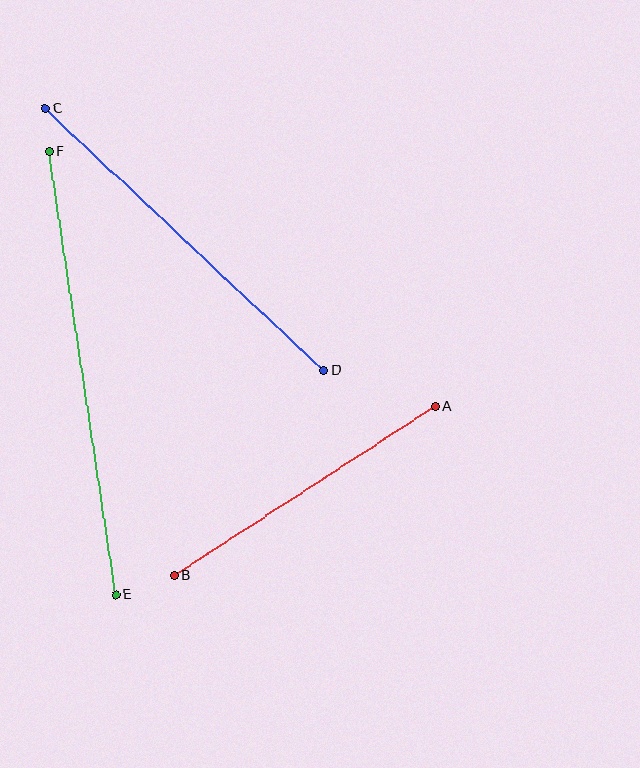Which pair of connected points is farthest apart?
Points E and F are farthest apart.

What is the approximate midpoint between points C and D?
The midpoint is at approximately (184, 239) pixels.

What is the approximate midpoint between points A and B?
The midpoint is at approximately (305, 491) pixels.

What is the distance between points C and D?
The distance is approximately 382 pixels.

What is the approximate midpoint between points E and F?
The midpoint is at approximately (82, 373) pixels.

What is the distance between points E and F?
The distance is approximately 448 pixels.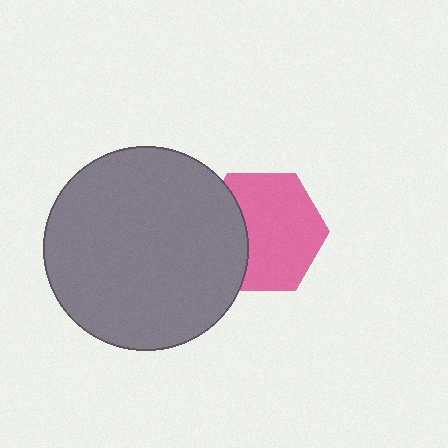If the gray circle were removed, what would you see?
You would see the complete pink hexagon.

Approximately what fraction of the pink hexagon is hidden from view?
Roughly 30% of the pink hexagon is hidden behind the gray circle.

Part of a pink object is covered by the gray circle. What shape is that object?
It is a hexagon.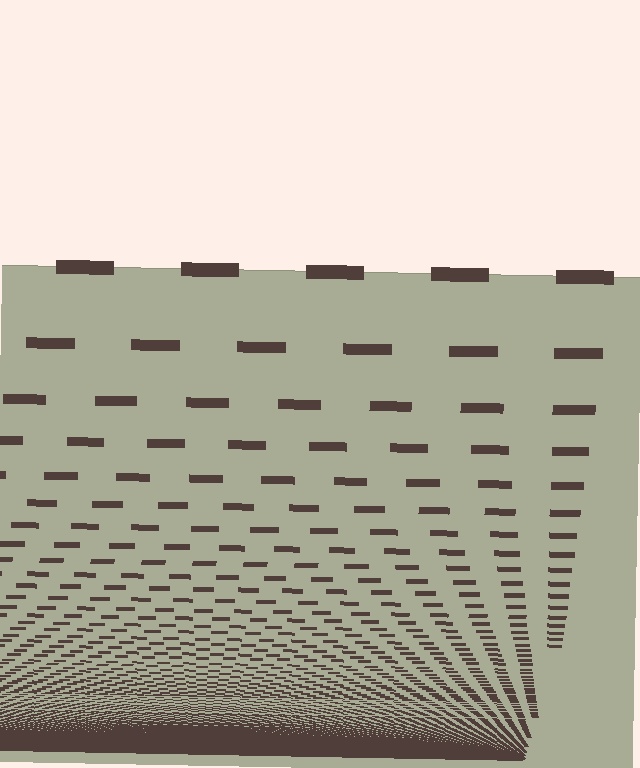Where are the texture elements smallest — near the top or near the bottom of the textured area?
Near the bottom.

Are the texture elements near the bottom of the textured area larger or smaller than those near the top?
Smaller. The gradient is inverted — elements near the bottom are smaller and denser.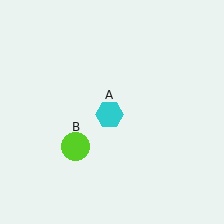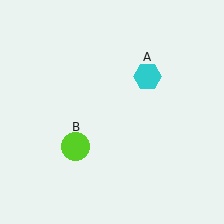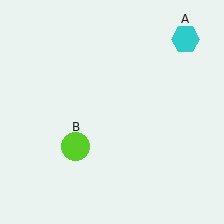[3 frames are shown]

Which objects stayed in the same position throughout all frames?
Lime circle (object B) remained stationary.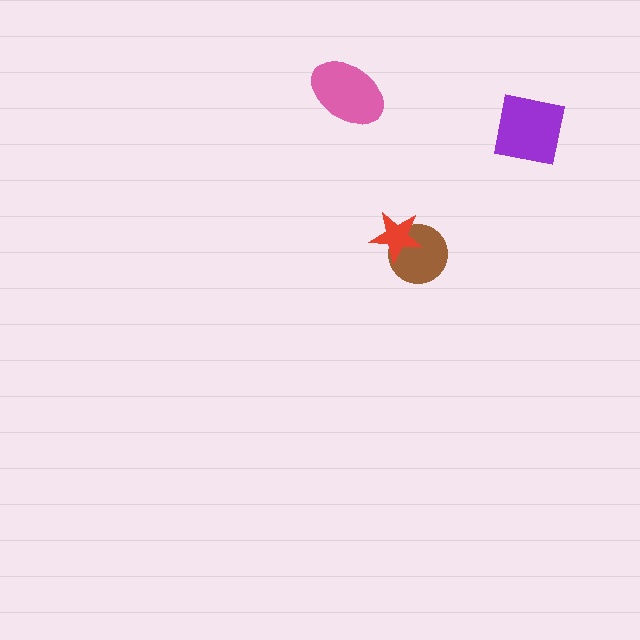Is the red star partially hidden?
No, no other shape covers it.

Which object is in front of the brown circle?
The red star is in front of the brown circle.